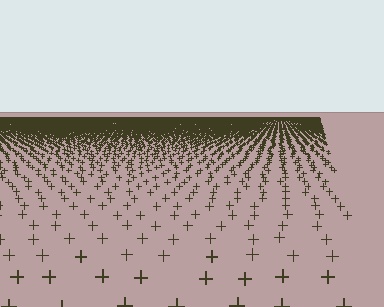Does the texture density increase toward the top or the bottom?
Density increases toward the top.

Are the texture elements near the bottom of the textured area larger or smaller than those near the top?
Larger. Near the bottom, elements are closer to the viewer and appear at a bigger on-screen size.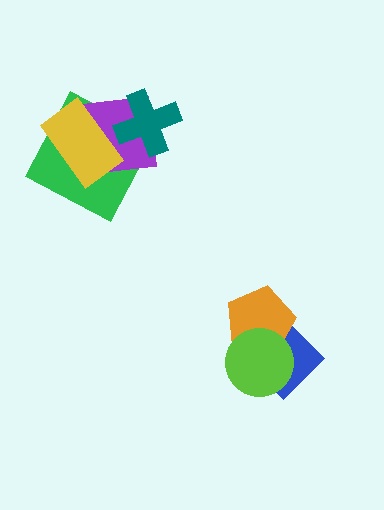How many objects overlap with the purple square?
3 objects overlap with the purple square.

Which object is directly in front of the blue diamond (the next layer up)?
The orange pentagon is directly in front of the blue diamond.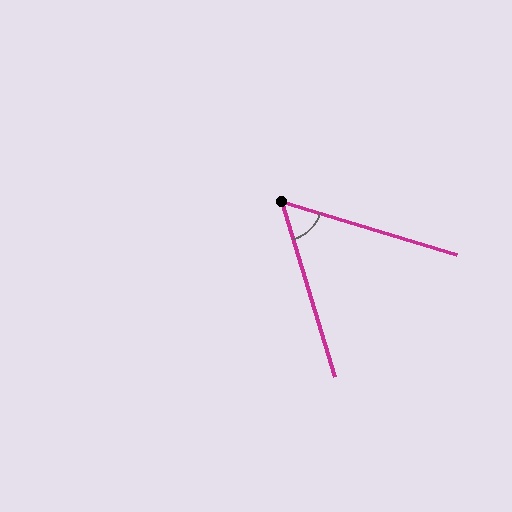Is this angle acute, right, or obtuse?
It is acute.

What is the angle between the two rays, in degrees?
Approximately 56 degrees.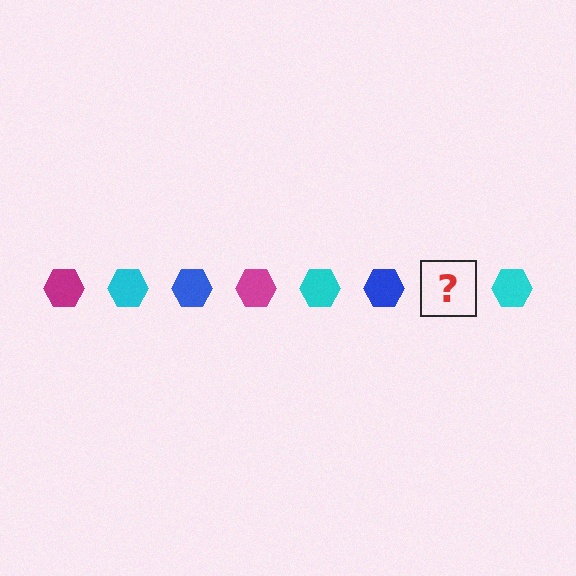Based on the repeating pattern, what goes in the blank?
The blank should be a magenta hexagon.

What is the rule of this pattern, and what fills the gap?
The rule is that the pattern cycles through magenta, cyan, blue hexagons. The gap should be filled with a magenta hexagon.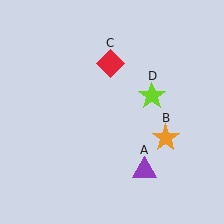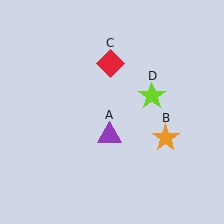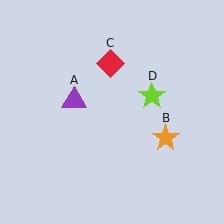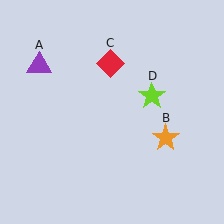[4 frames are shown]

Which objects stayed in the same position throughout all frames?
Orange star (object B) and red diamond (object C) and lime star (object D) remained stationary.